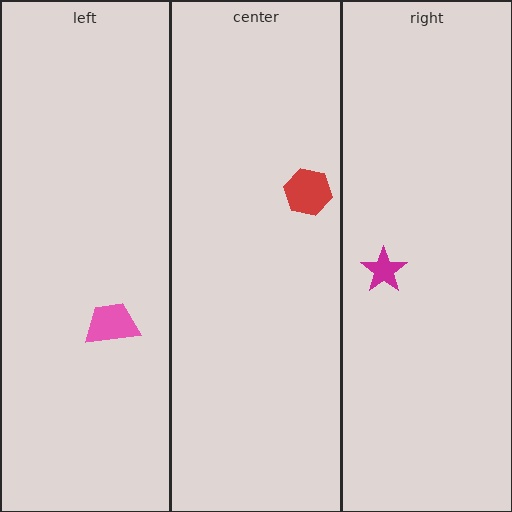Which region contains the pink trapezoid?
The left region.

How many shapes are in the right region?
1.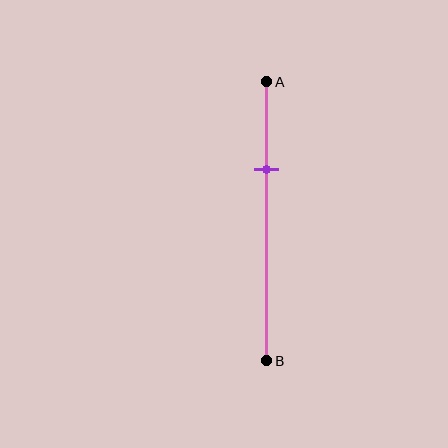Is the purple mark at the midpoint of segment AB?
No, the mark is at about 30% from A, not at the 50% midpoint.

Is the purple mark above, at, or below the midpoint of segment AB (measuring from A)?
The purple mark is above the midpoint of segment AB.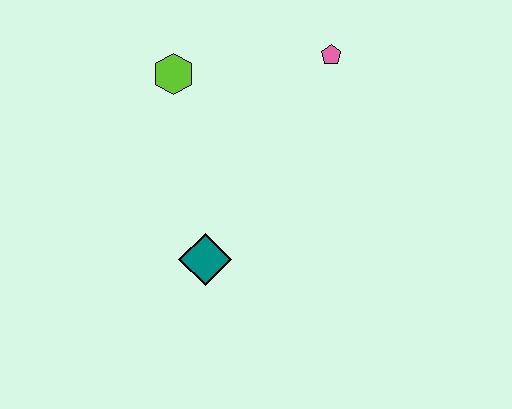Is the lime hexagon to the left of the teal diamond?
Yes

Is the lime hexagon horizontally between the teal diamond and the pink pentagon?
No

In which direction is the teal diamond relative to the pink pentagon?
The teal diamond is below the pink pentagon.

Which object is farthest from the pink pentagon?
The teal diamond is farthest from the pink pentagon.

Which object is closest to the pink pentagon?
The lime hexagon is closest to the pink pentagon.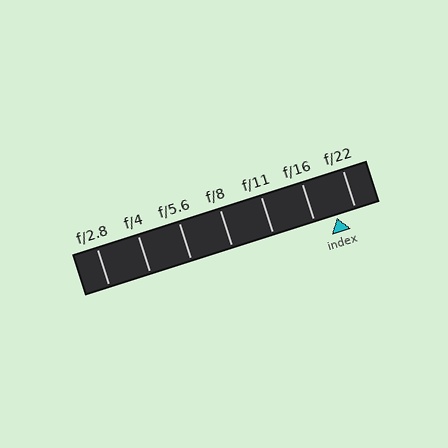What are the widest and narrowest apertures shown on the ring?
The widest aperture shown is f/2.8 and the narrowest is f/22.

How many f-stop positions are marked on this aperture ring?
There are 7 f-stop positions marked.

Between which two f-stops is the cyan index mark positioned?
The index mark is between f/16 and f/22.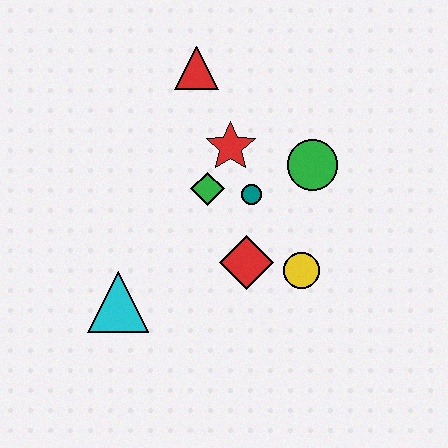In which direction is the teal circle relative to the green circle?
The teal circle is to the left of the green circle.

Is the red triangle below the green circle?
No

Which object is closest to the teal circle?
The green diamond is closest to the teal circle.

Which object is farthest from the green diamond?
The cyan triangle is farthest from the green diamond.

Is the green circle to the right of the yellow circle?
Yes